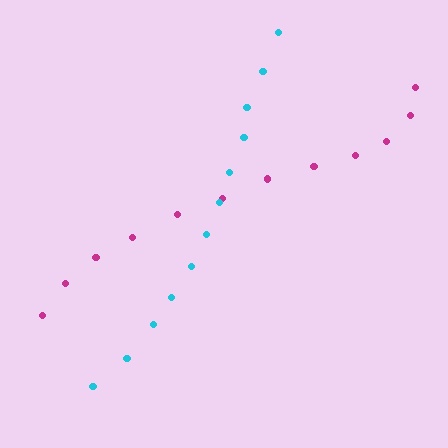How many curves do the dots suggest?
There are 2 distinct paths.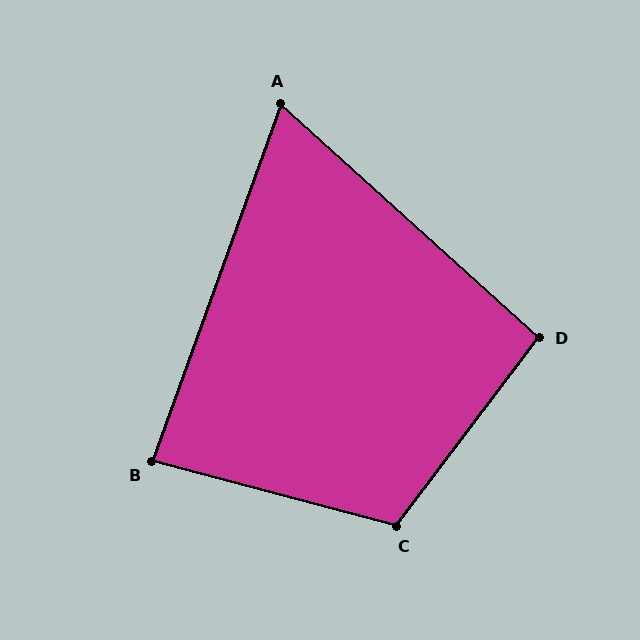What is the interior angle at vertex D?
Approximately 95 degrees (obtuse).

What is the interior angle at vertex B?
Approximately 85 degrees (acute).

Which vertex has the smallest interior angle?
A, at approximately 68 degrees.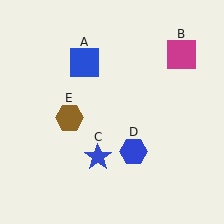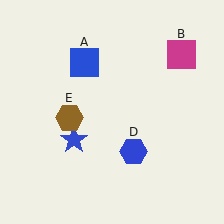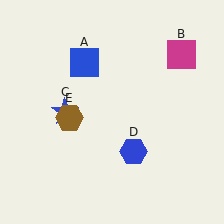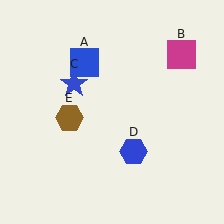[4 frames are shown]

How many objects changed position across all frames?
1 object changed position: blue star (object C).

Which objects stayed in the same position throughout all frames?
Blue square (object A) and magenta square (object B) and blue hexagon (object D) and brown hexagon (object E) remained stationary.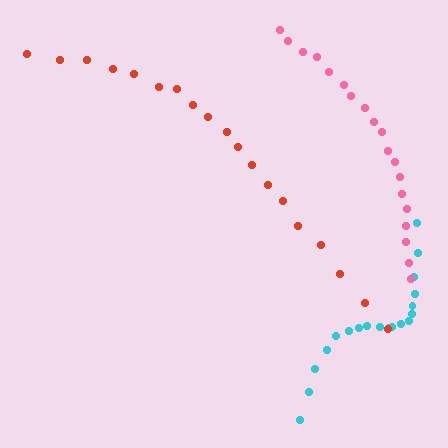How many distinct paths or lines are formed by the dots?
There are 3 distinct paths.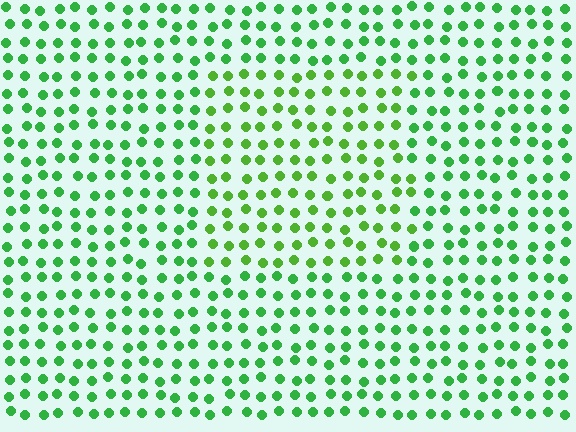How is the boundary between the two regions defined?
The boundary is defined purely by a slight shift in hue (about 22 degrees). Spacing, size, and orientation are identical on both sides.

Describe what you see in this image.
The image is filled with small green elements in a uniform arrangement. A rectangle-shaped region is visible where the elements are tinted to a slightly different hue, forming a subtle color boundary.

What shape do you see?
I see a rectangle.